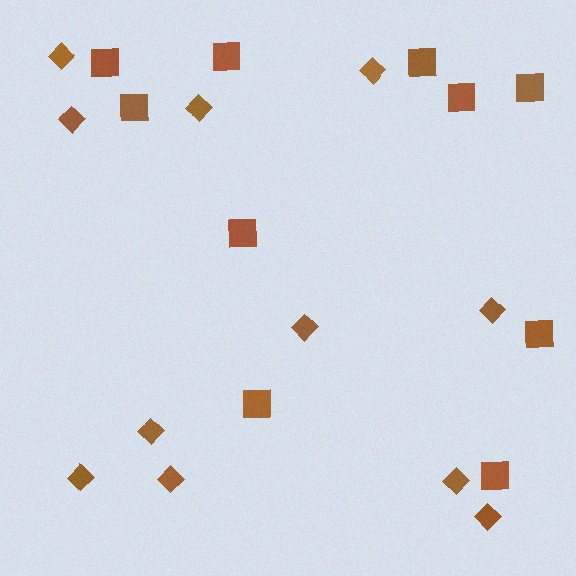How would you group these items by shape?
There are 2 groups: one group of squares (10) and one group of diamonds (11).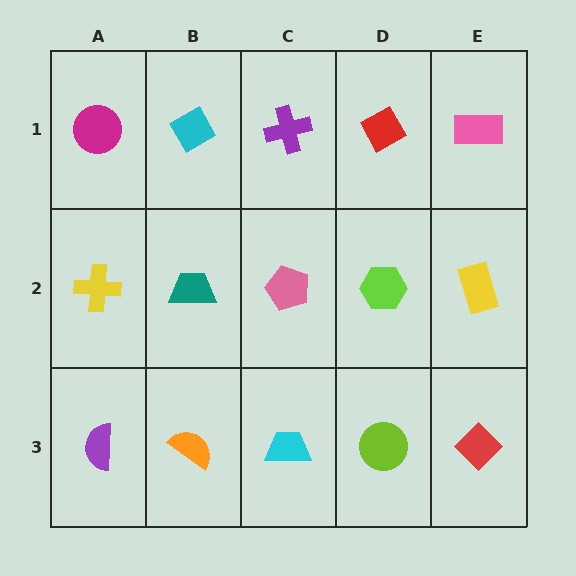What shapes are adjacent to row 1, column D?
A lime hexagon (row 2, column D), a purple cross (row 1, column C), a pink rectangle (row 1, column E).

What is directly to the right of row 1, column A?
A cyan diamond.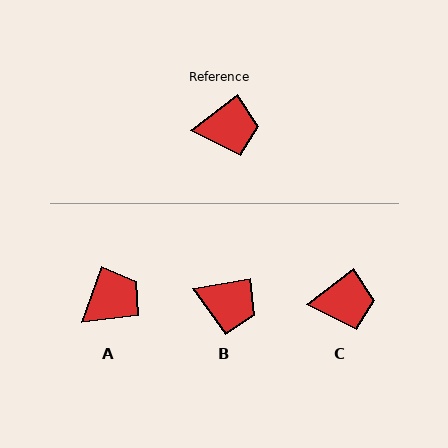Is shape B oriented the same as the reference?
No, it is off by about 27 degrees.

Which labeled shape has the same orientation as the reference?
C.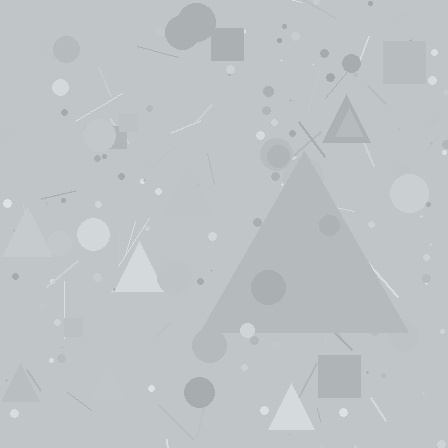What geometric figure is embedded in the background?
A triangle is embedded in the background.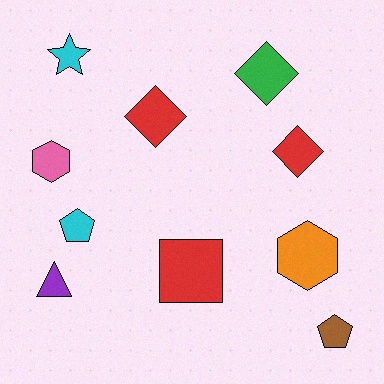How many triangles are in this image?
There is 1 triangle.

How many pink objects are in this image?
There is 1 pink object.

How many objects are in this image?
There are 10 objects.